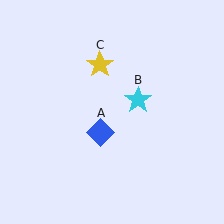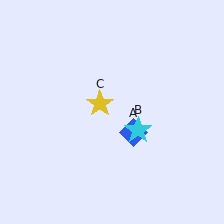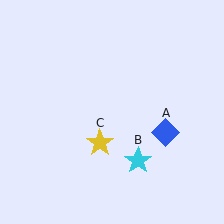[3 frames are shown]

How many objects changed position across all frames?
3 objects changed position: blue diamond (object A), cyan star (object B), yellow star (object C).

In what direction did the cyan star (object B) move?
The cyan star (object B) moved down.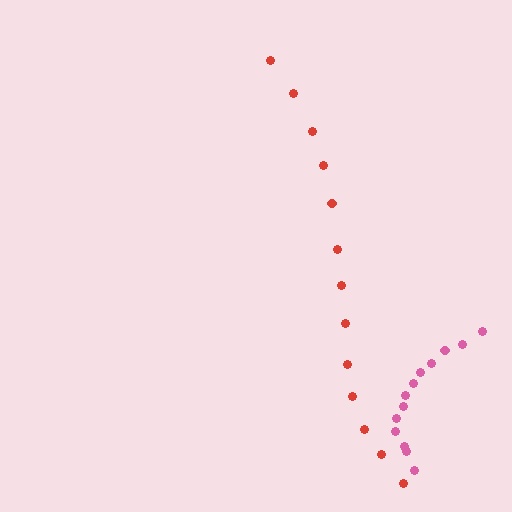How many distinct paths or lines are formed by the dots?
There are 2 distinct paths.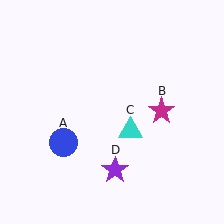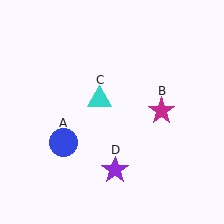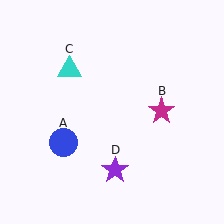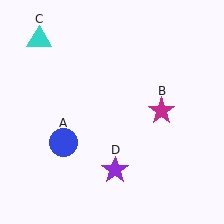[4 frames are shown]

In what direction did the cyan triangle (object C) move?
The cyan triangle (object C) moved up and to the left.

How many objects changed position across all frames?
1 object changed position: cyan triangle (object C).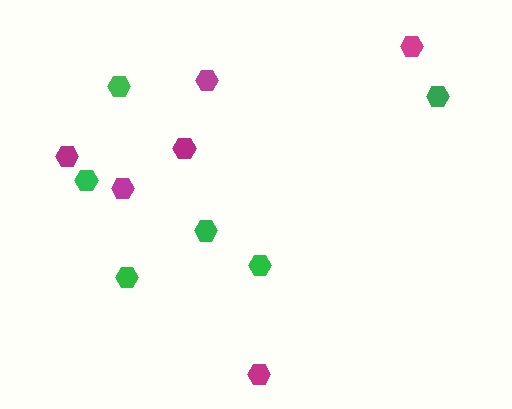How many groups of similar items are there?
There are 2 groups: one group of green hexagons (6) and one group of magenta hexagons (6).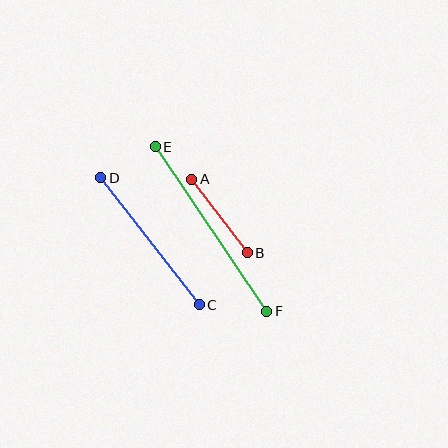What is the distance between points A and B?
The distance is approximately 92 pixels.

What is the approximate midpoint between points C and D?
The midpoint is at approximately (150, 241) pixels.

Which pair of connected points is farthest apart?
Points E and F are farthest apart.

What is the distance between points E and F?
The distance is approximately 199 pixels.